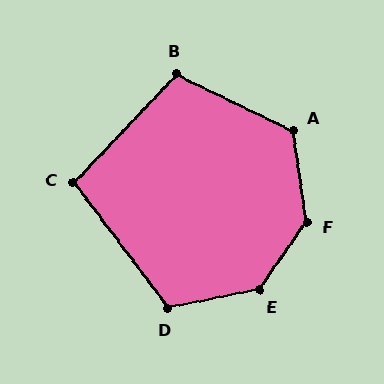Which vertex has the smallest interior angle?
C, at approximately 100 degrees.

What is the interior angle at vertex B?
Approximately 108 degrees (obtuse).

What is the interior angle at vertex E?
Approximately 137 degrees (obtuse).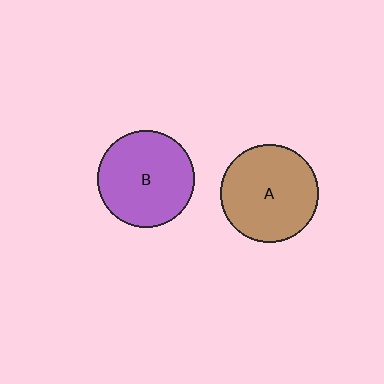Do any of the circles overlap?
No, none of the circles overlap.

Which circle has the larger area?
Circle A (brown).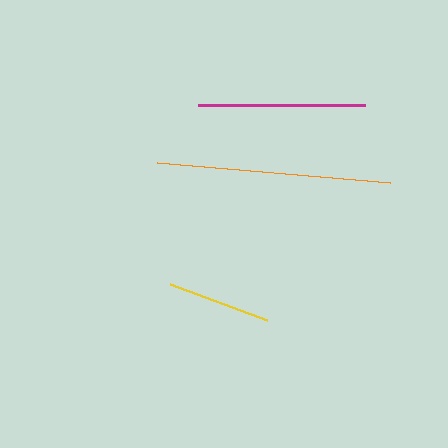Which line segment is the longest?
The orange line is the longest at approximately 234 pixels.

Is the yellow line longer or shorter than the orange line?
The orange line is longer than the yellow line.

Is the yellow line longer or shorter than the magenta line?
The magenta line is longer than the yellow line.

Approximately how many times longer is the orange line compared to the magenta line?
The orange line is approximately 1.4 times the length of the magenta line.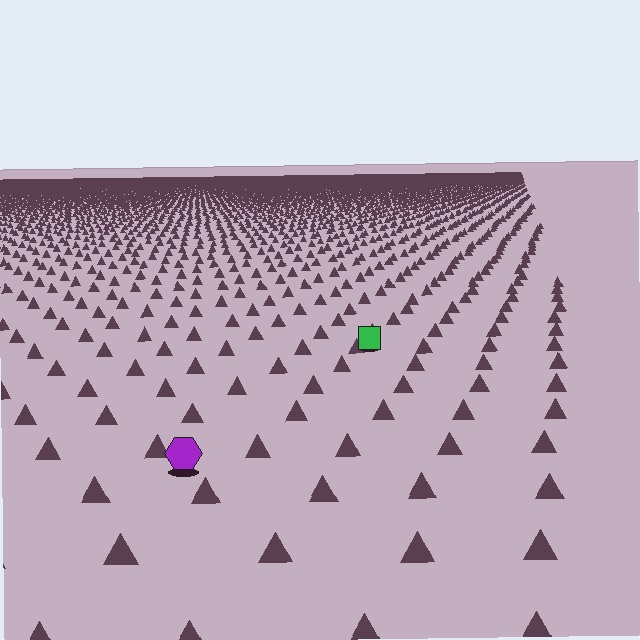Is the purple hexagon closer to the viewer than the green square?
Yes. The purple hexagon is closer — you can tell from the texture gradient: the ground texture is coarser near it.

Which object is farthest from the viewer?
The green square is farthest from the viewer. It appears smaller and the ground texture around it is denser.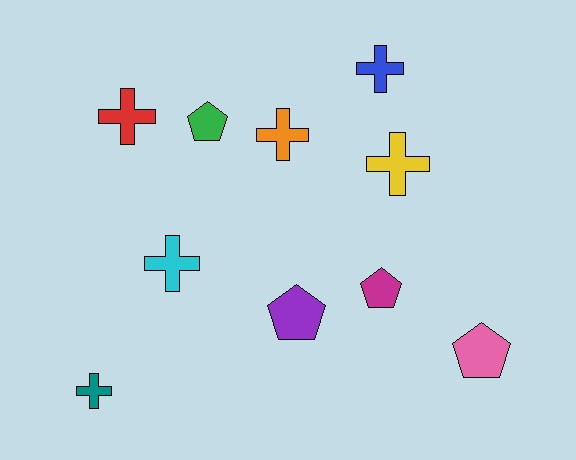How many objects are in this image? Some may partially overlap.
There are 10 objects.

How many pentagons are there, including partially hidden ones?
There are 4 pentagons.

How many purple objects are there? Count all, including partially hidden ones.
There is 1 purple object.